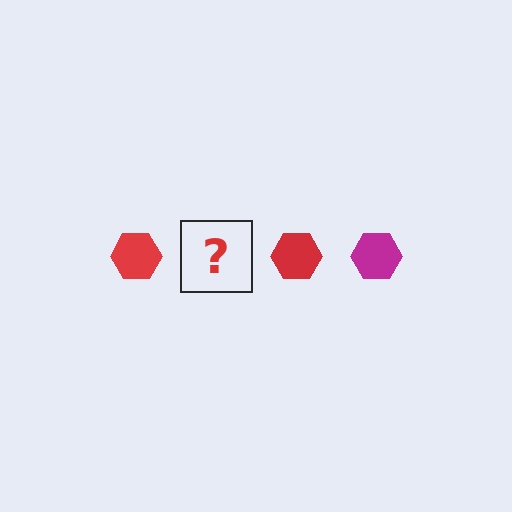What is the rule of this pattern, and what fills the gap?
The rule is that the pattern cycles through red, magenta hexagons. The gap should be filled with a magenta hexagon.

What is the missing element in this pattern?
The missing element is a magenta hexagon.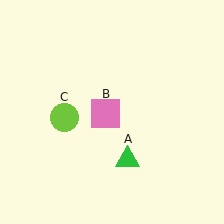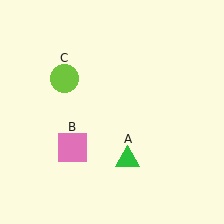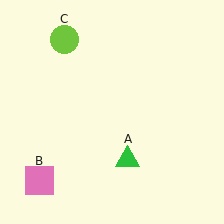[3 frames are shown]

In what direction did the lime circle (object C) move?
The lime circle (object C) moved up.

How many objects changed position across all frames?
2 objects changed position: pink square (object B), lime circle (object C).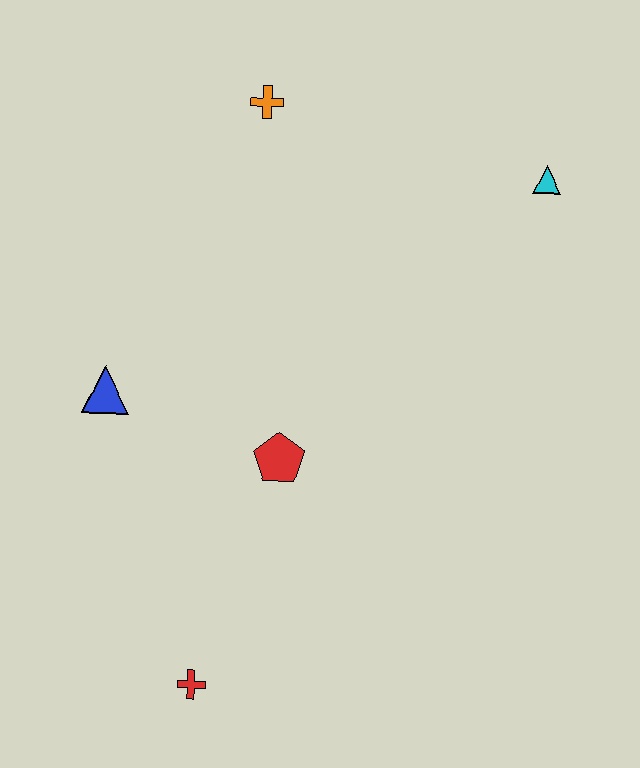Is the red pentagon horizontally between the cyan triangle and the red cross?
Yes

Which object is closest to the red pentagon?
The blue triangle is closest to the red pentagon.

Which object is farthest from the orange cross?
The red cross is farthest from the orange cross.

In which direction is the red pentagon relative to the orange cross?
The red pentagon is below the orange cross.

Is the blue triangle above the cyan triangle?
No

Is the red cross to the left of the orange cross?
Yes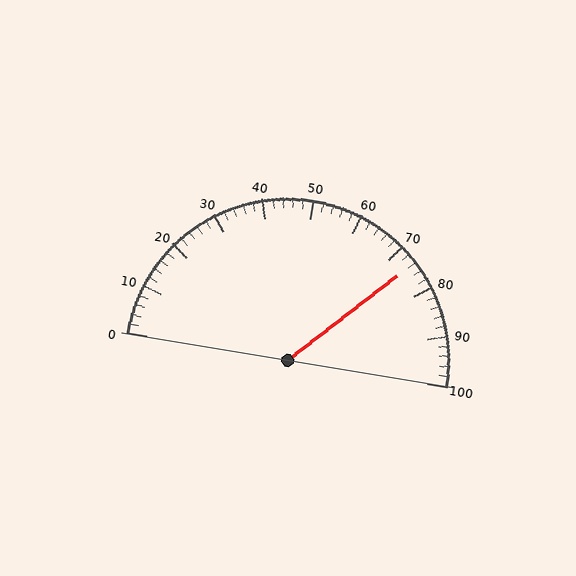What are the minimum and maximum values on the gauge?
The gauge ranges from 0 to 100.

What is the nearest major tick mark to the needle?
The nearest major tick mark is 70.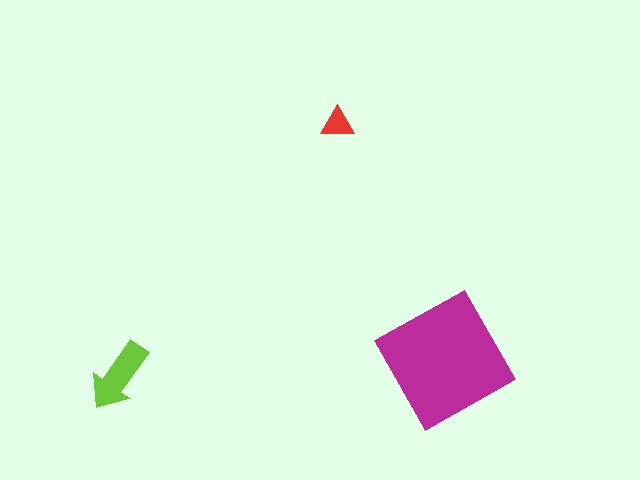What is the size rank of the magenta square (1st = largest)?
1st.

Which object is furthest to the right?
The magenta square is rightmost.